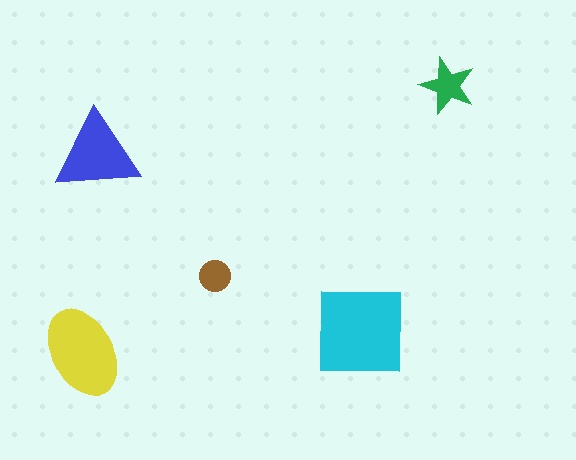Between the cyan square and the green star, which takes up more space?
The cyan square.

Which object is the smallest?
The brown circle.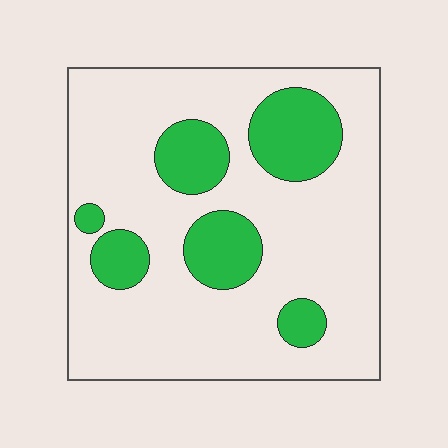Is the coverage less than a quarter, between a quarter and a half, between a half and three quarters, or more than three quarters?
Less than a quarter.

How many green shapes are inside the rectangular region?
6.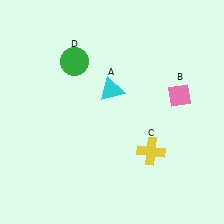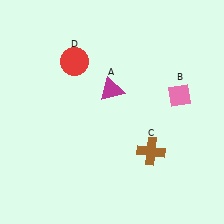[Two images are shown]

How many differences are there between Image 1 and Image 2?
There are 3 differences between the two images.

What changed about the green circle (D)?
In Image 1, D is green. In Image 2, it changed to red.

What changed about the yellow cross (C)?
In Image 1, C is yellow. In Image 2, it changed to brown.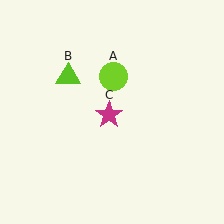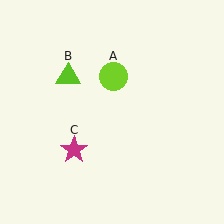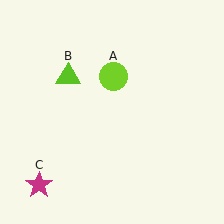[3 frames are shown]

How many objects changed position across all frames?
1 object changed position: magenta star (object C).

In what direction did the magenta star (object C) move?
The magenta star (object C) moved down and to the left.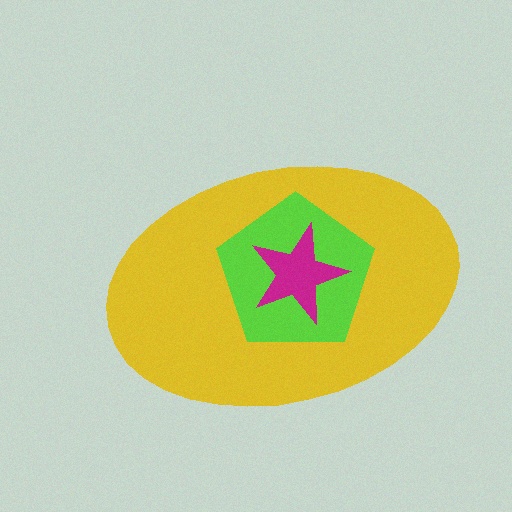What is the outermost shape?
The yellow ellipse.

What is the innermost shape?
The magenta star.